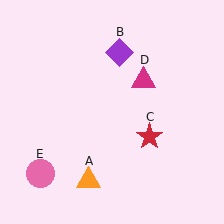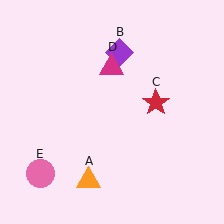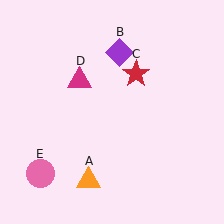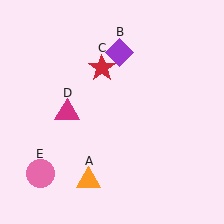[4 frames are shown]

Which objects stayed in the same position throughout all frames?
Orange triangle (object A) and purple diamond (object B) and pink circle (object E) remained stationary.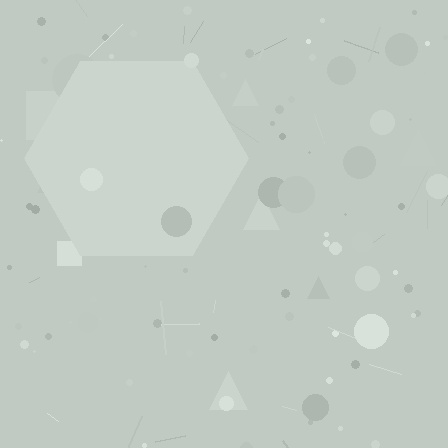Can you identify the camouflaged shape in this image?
The camouflaged shape is a hexagon.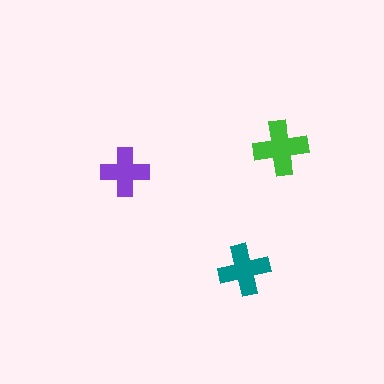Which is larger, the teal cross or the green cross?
The green one.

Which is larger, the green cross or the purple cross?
The green one.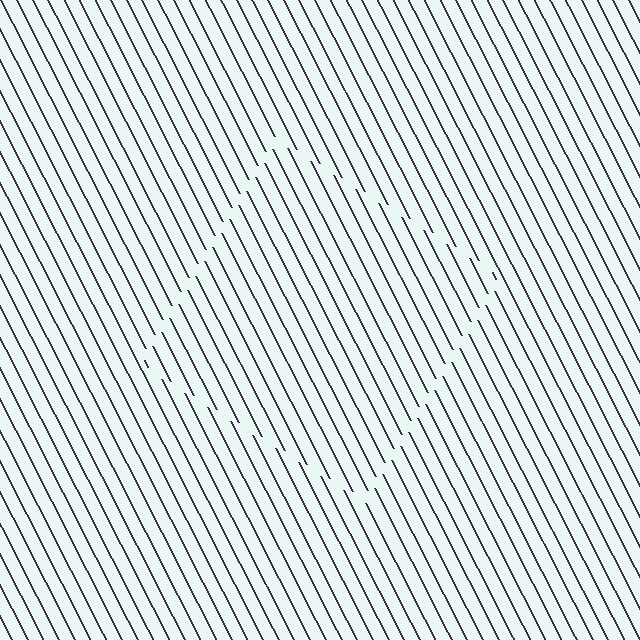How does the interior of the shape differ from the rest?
The interior of the shape contains the same grating, shifted by half a period — the contour is defined by the phase discontinuity where line-ends from the inner and outer gratings abut.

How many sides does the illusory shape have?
4 sides — the line-ends trace a square.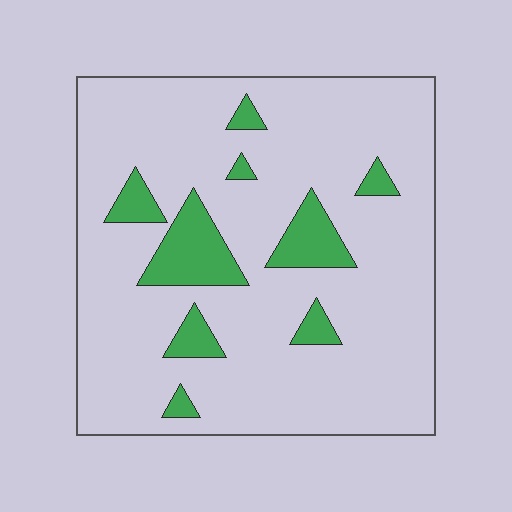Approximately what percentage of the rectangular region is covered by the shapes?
Approximately 15%.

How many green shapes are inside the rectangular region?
9.